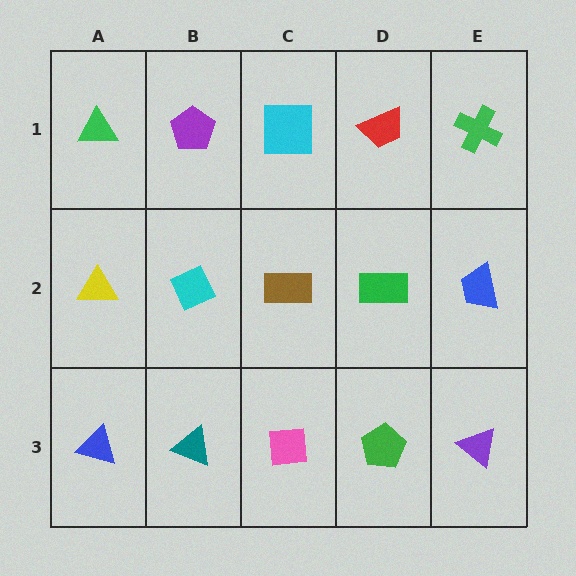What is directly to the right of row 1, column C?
A red trapezoid.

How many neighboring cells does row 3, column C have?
3.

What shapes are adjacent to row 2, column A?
A green triangle (row 1, column A), a blue triangle (row 3, column A), a cyan diamond (row 2, column B).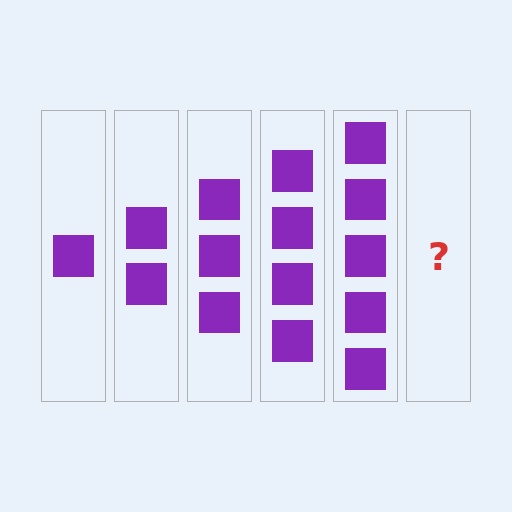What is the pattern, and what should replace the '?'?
The pattern is that each step adds one more square. The '?' should be 6 squares.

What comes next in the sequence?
The next element should be 6 squares.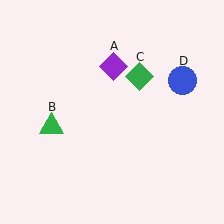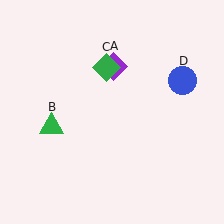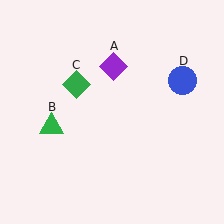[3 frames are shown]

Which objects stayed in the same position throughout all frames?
Purple diamond (object A) and green triangle (object B) and blue circle (object D) remained stationary.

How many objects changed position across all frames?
1 object changed position: green diamond (object C).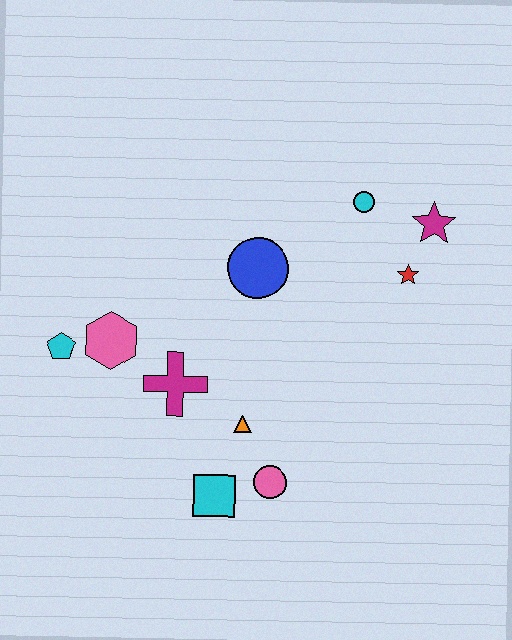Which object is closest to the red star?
The magenta star is closest to the red star.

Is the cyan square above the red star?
No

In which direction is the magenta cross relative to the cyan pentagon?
The magenta cross is to the right of the cyan pentagon.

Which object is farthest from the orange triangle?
The magenta star is farthest from the orange triangle.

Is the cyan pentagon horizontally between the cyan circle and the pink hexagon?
No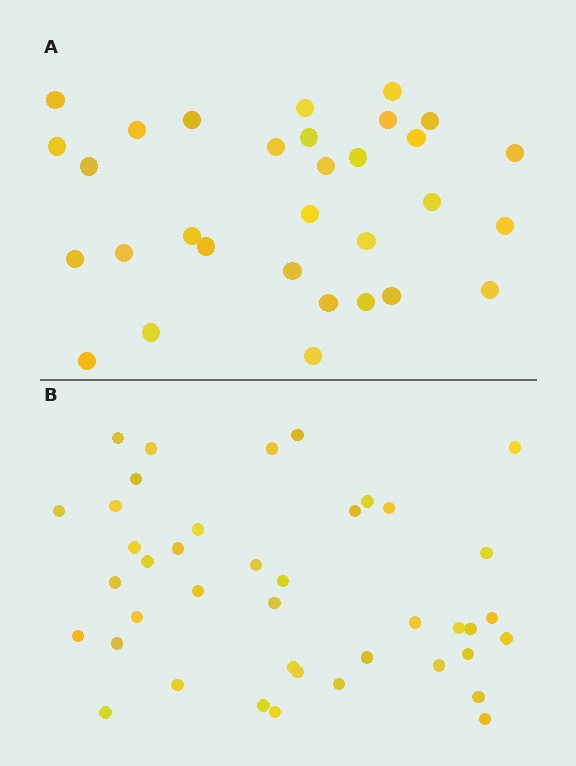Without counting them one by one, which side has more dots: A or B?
Region B (the bottom region) has more dots.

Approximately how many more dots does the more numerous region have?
Region B has roughly 10 or so more dots than region A.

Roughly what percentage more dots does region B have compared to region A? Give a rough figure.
About 30% more.